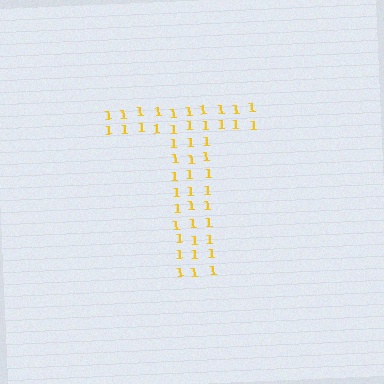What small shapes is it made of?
It is made of small digit 1's.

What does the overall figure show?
The overall figure shows the letter T.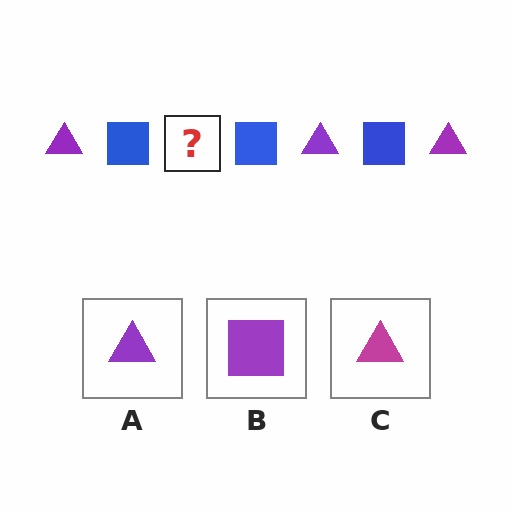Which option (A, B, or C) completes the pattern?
A.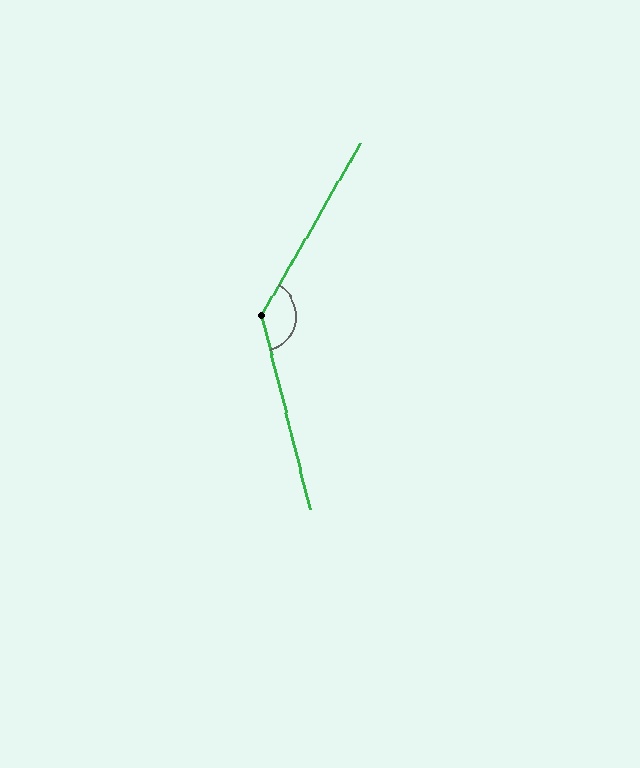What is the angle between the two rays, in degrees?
Approximately 136 degrees.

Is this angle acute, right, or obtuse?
It is obtuse.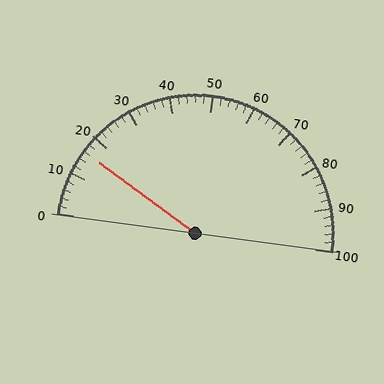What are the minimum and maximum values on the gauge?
The gauge ranges from 0 to 100.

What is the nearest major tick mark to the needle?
The nearest major tick mark is 20.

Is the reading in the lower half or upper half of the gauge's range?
The reading is in the lower half of the range (0 to 100).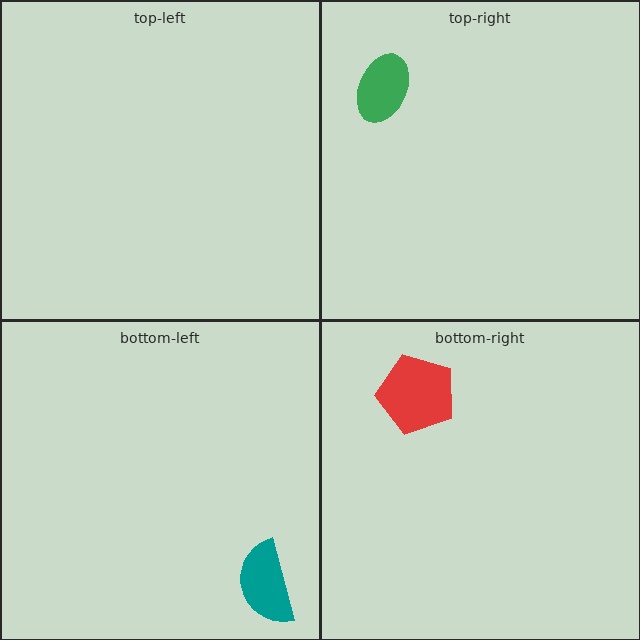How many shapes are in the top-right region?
1.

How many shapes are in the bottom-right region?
1.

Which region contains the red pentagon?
The bottom-right region.